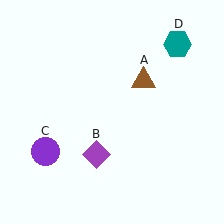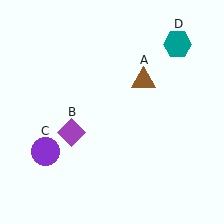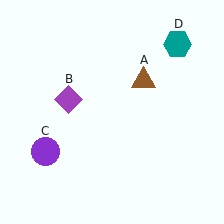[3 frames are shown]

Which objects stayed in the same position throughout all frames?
Brown triangle (object A) and purple circle (object C) and teal hexagon (object D) remained stationary.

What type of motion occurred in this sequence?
The purple diamond (object B) rotated clockwise around the center of the scene.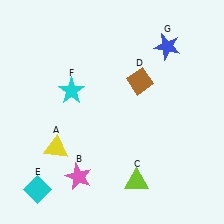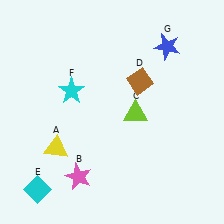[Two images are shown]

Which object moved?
The lime triangle (C) moved up.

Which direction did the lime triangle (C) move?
The lime triangle (C) moved up.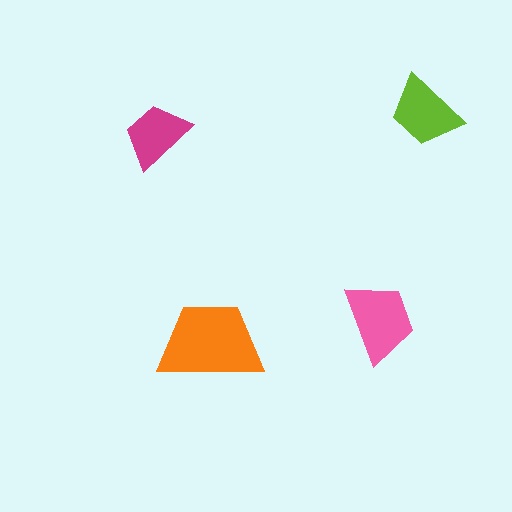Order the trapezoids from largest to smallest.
the orange one, the pink one, the lime one, the magenta one.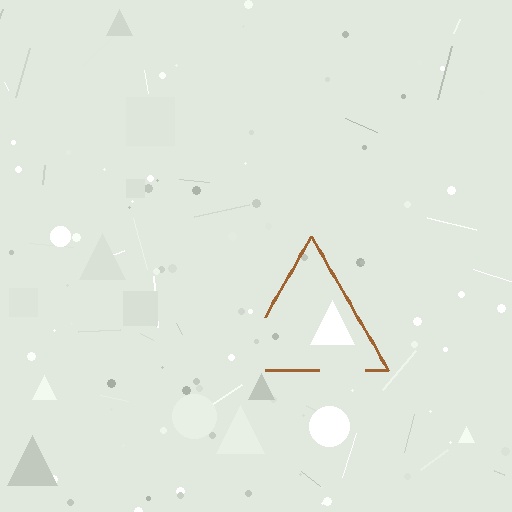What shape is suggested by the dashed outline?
The dashed outline suggests a triangle.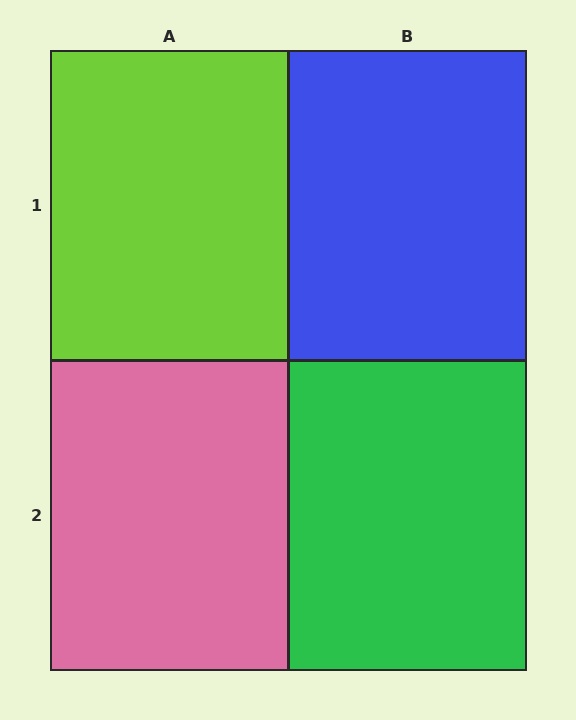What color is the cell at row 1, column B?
Blue.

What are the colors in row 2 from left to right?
Pink, green.